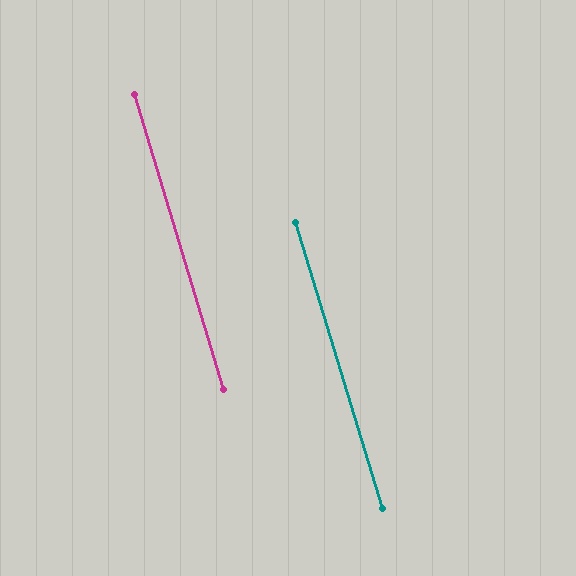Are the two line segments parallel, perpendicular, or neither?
Parallel — their directions differ by only 0.4°.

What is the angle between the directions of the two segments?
Approximately 0 degrees.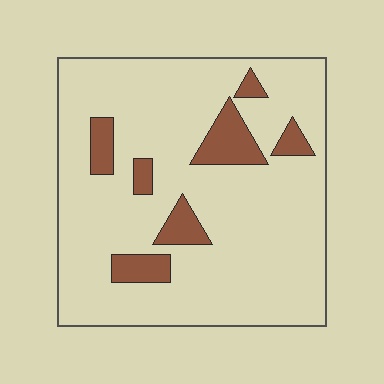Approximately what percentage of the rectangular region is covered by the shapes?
Approximately 15%.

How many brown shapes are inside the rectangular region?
7.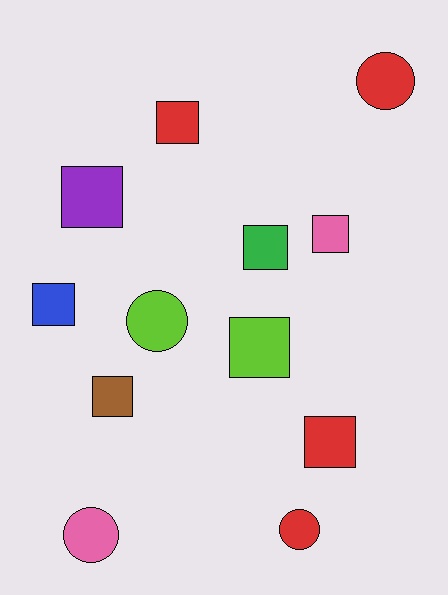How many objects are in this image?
There are 12 objects.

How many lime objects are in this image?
There are 2 lime objects.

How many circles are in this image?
There are 4 circles.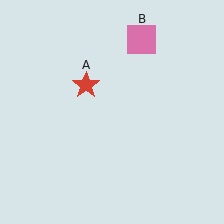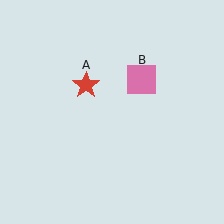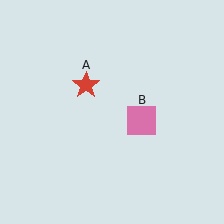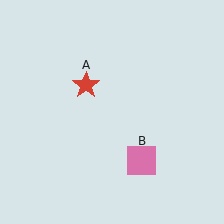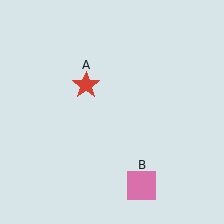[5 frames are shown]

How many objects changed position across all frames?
1 object changed position: pink square (object B).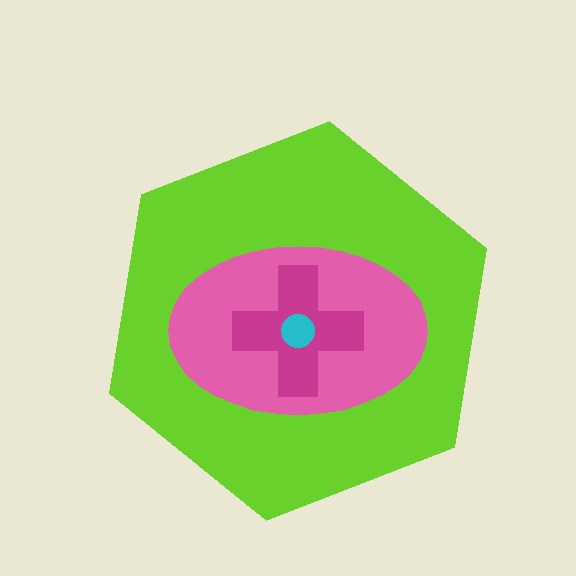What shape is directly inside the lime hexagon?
The pink ellipse.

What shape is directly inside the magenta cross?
The cyan circle.